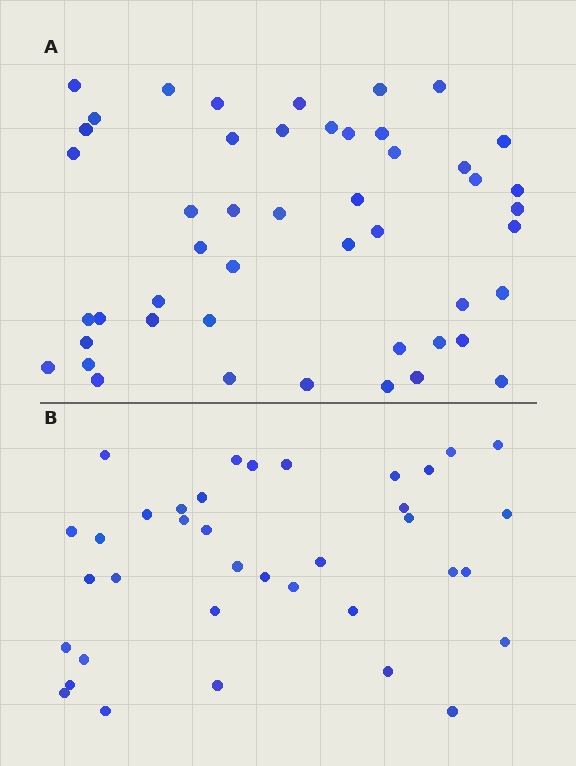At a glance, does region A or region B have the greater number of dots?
Region A (the top region) has more dots.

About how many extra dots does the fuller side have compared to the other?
Region A has roughly 12 or so more dots than region B.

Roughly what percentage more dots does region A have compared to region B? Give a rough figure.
About 30% more.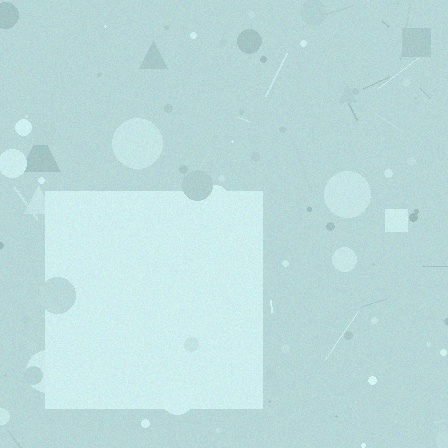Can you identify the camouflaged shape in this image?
The camouflaged shape is a square.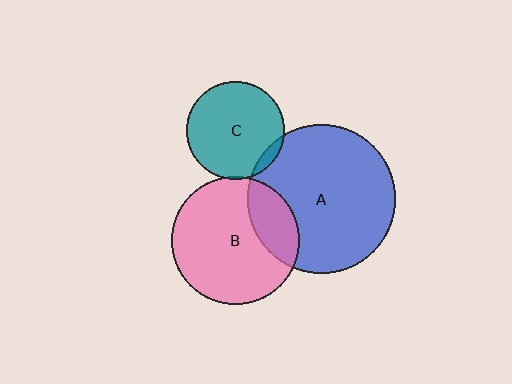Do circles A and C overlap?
Yes.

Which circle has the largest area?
Circle A (blue).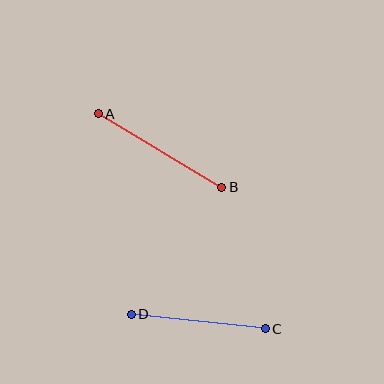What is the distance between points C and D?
The distance is approximately 135 pixels.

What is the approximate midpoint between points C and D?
The midpoint is at approximately (198, 322) pixels.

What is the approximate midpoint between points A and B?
The midpoint is at approximately (160, 150) pixels.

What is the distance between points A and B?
The distance is approximately 144 pixels.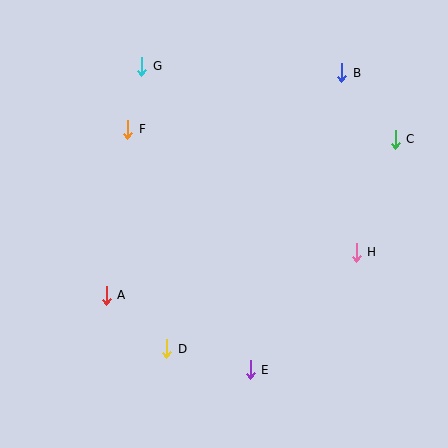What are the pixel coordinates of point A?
Point A is at (106, 295).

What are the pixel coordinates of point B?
Point B is at (342, 73).